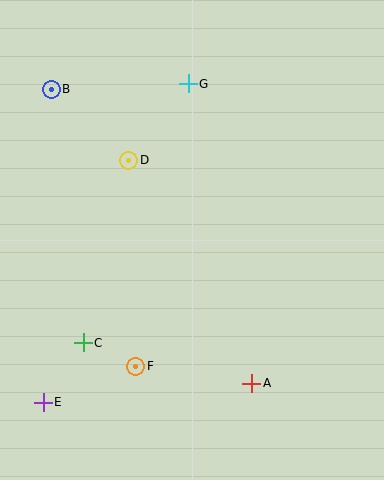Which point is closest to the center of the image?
Point D at (129, 160) is closest to the center.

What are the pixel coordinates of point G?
Point G is at (188, 84).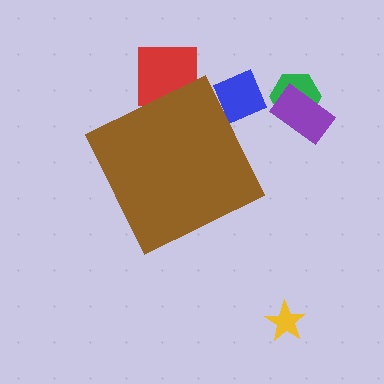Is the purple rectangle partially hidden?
No, the purple rectangle is fully visible.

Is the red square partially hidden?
Yes, the red square is partially hidden behind the brown diamond.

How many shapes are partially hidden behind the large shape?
2 shapes are partially hidden.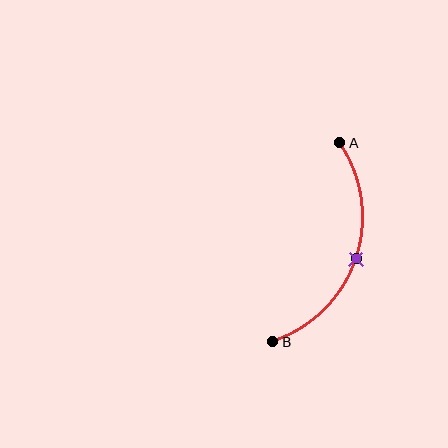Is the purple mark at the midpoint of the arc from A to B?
Yes. The purple mark lies on the arc at equal arc-length from both A and B — it is the arc midpoint.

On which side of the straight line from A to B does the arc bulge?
The arc bulges to the right of the straight line connecting A and B.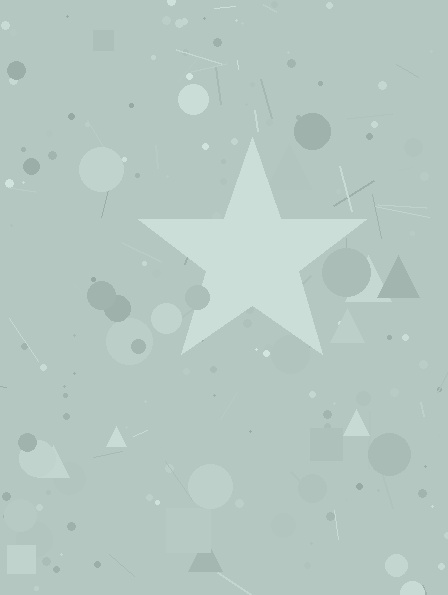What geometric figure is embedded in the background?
A star is embedded in the background.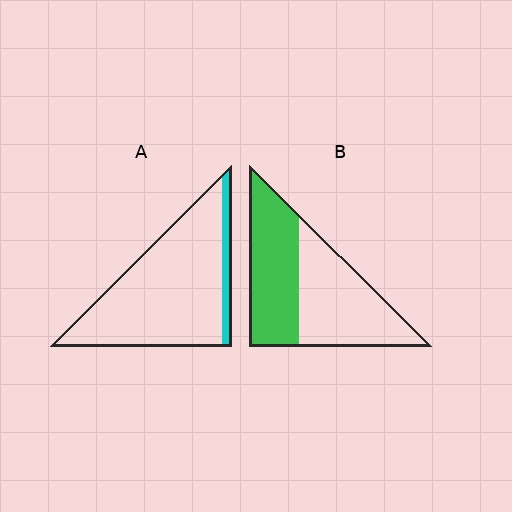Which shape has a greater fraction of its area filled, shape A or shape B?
Shape B.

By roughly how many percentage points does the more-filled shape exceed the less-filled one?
By roughly 35 percentage points (B over A).